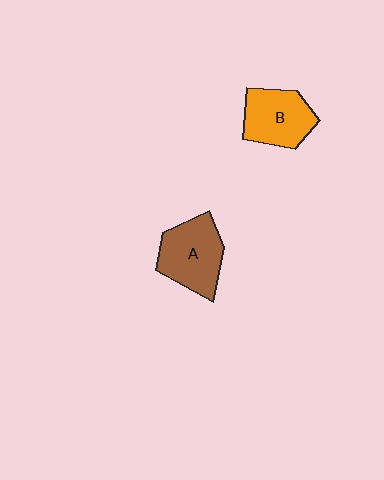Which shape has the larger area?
Shape A (brown).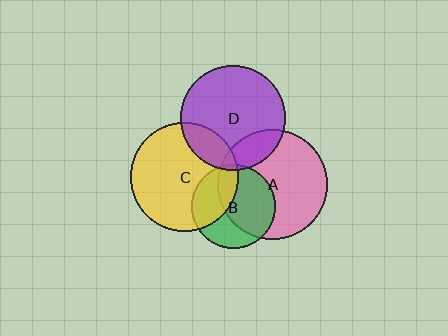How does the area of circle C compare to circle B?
Approximately 1.7 times.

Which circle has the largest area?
Circle A (pink).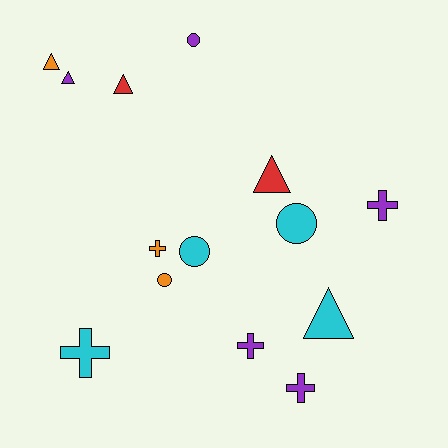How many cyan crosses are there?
There is 1 cyan cross.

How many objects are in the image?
There are 14 objects.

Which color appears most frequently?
Purple, with 5 objects.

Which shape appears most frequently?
Triangle, with 5 objects.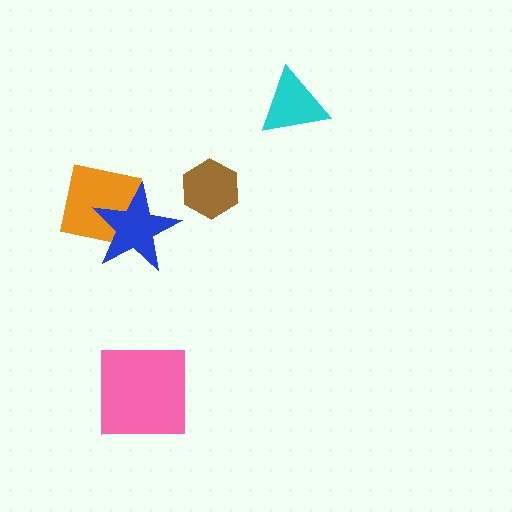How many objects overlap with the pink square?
0 objects overlap with the pink square.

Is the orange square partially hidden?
Yes, it is partially covered by another shape.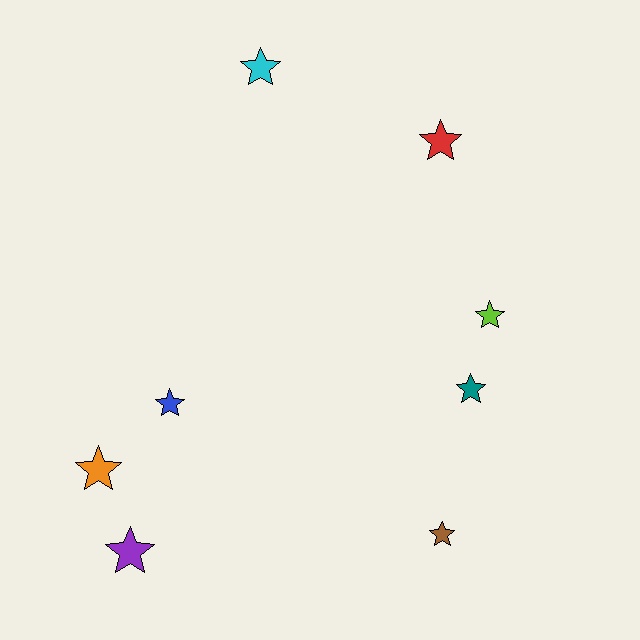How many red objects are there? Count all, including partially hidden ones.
There is 1 red object.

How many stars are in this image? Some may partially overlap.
There are 8 stars.